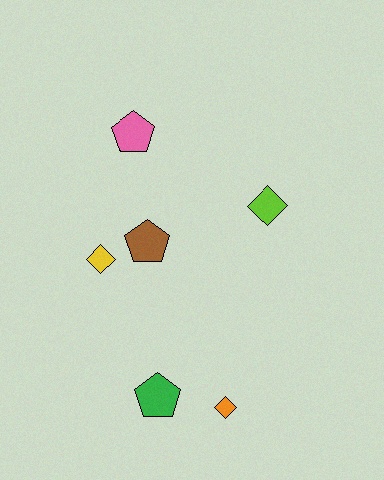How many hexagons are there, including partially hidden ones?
There are no hexagons.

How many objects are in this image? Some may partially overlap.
There are 6 objects.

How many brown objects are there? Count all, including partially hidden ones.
There is 1 brown object.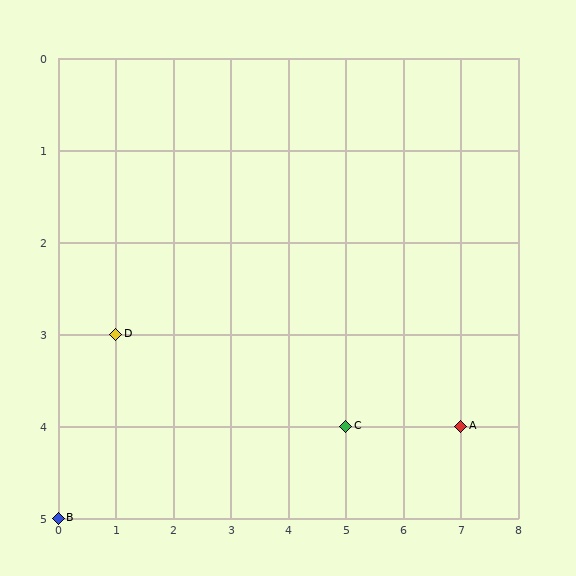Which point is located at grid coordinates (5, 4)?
Point C is at (5, 4).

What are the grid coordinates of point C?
Point C is at grid coordinates (5, 4).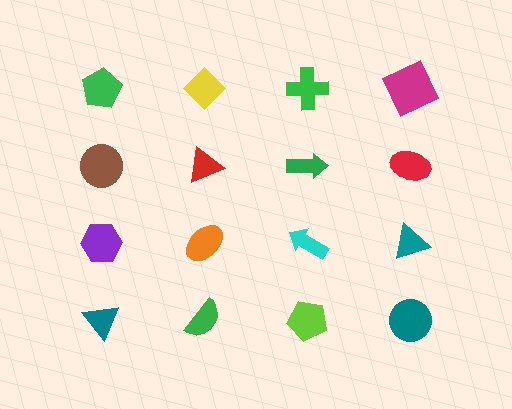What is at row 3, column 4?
A teal triangle.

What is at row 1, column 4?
A magenta square.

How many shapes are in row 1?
4 shapes.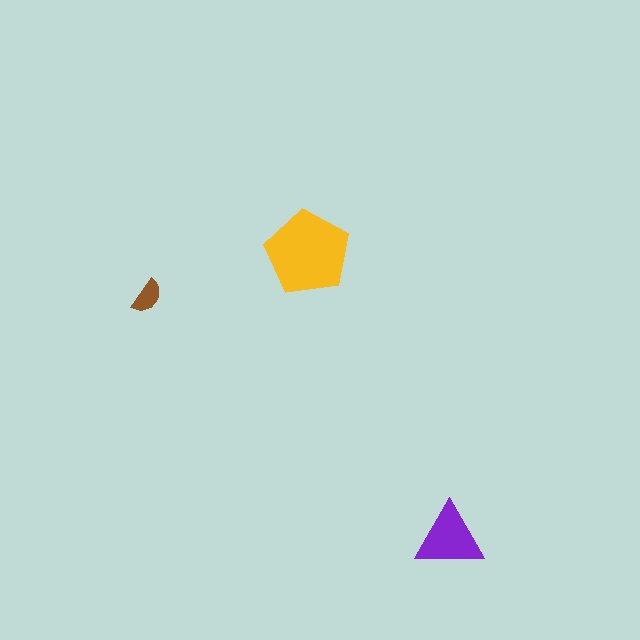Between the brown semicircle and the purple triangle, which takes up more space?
The purple triangle.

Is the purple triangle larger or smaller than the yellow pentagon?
Smaller.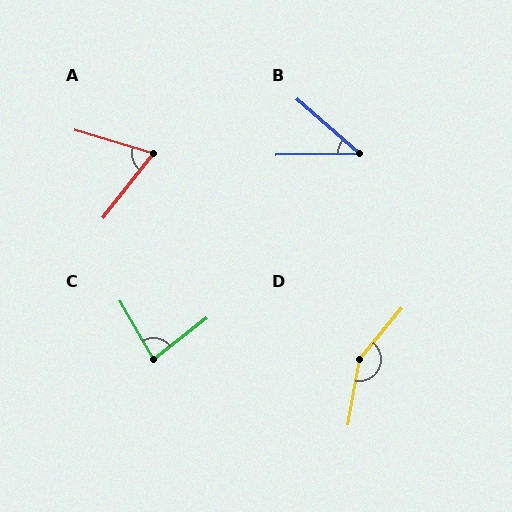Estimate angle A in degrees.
Approximately 68 degrees.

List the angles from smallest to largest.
B (42°), A (68°), C (82°), D (150°).